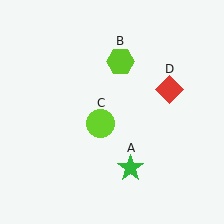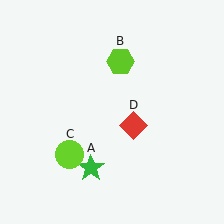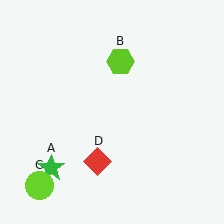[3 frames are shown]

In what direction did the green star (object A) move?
The green star (object A) moved left.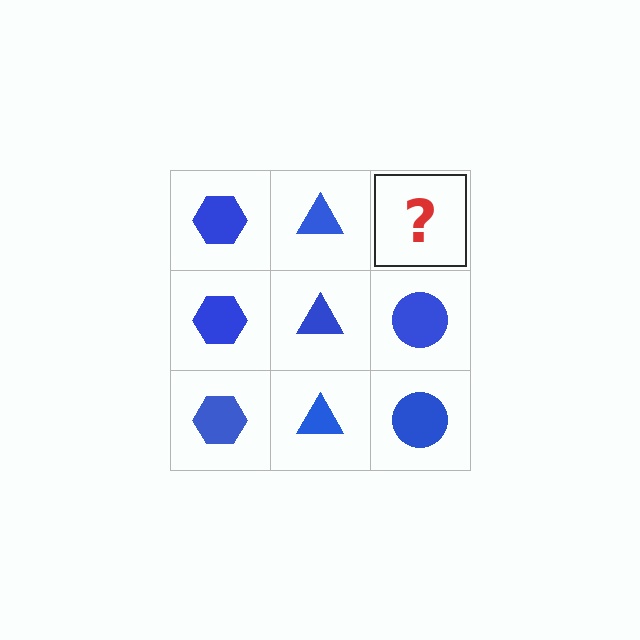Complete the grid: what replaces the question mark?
The question mark should be replaced with a blue circle.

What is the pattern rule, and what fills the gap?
The rule is that each column has a consistent shape. The gap should be filled with a blue circle.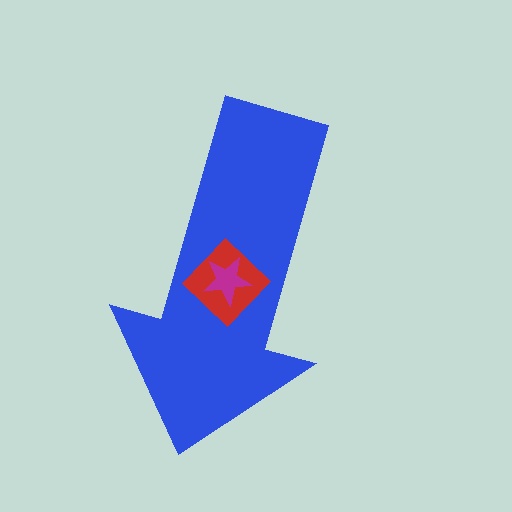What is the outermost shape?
The blue arrow.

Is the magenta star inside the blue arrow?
Yes.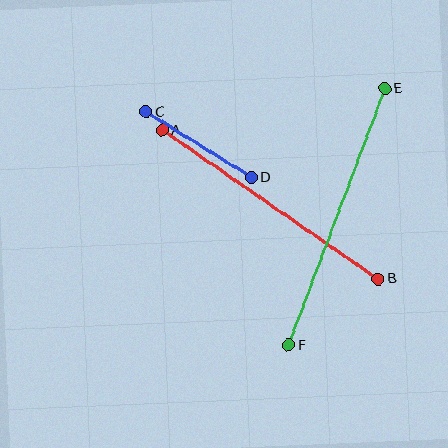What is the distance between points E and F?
The distance is approximately 274 pixels.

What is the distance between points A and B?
The distance is approximately 262 pixels.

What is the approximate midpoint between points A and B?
The midpoint is at approximately (270, 205) pixels.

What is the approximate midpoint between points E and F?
The midpoint is at approximately (337, 217) pixels.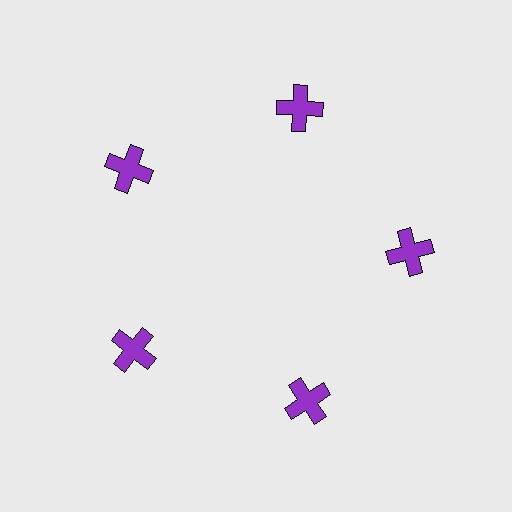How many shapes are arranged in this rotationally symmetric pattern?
There are 5 shapes, arranged in 5 groups of 1.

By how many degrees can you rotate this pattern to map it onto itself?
The pattern maps onto itself every 72 degrees of rotation.